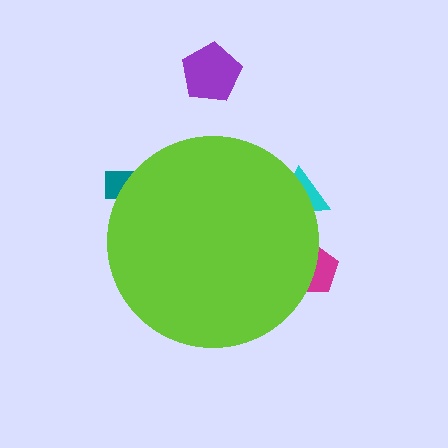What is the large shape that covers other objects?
A lime circle.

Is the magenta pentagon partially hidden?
Yes, the magenta pentagon is partially hidden behind the lime circle.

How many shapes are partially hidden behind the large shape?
3 shapes are partially hidden.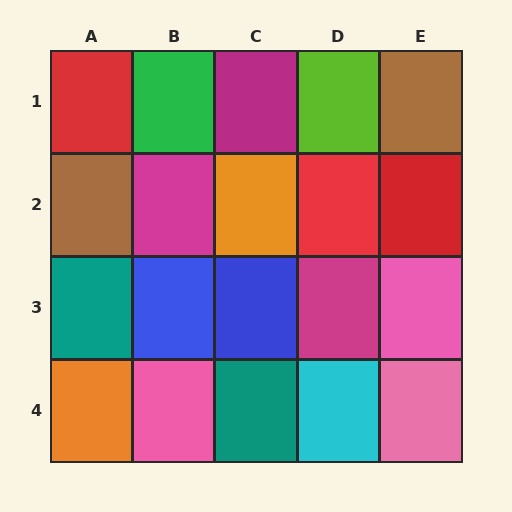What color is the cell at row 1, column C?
Magenta.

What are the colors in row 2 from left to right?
Brown, magenta, orange, red, red.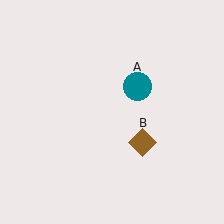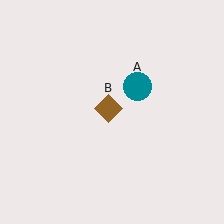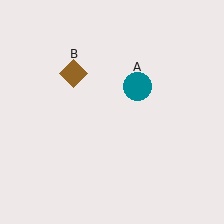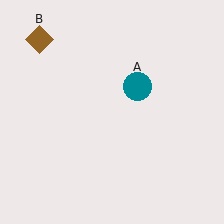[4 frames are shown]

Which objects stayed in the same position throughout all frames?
Teal circle (object A) remained stationary.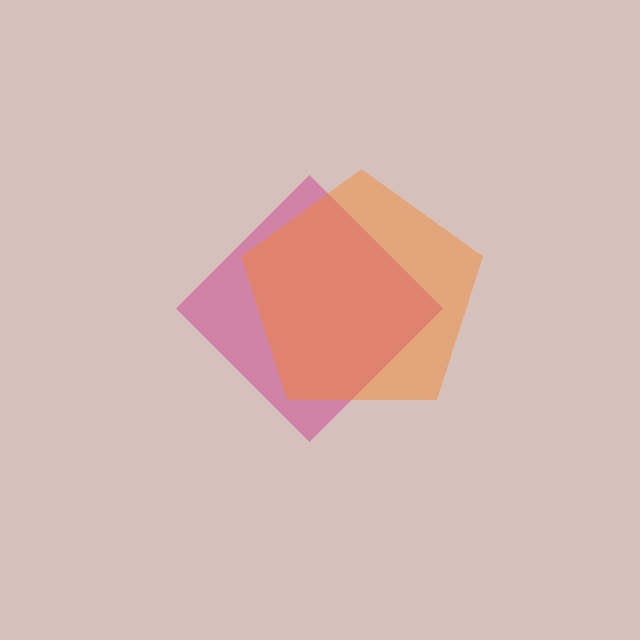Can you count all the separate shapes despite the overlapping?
Yes, there are 2 separate shapes.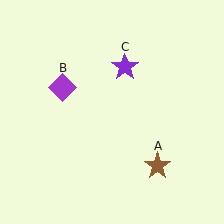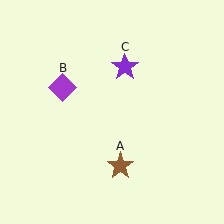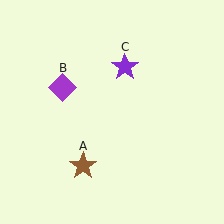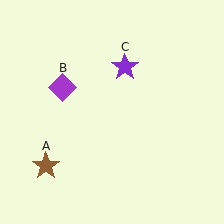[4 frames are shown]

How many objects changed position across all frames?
1 object changed position: brown star (object A).